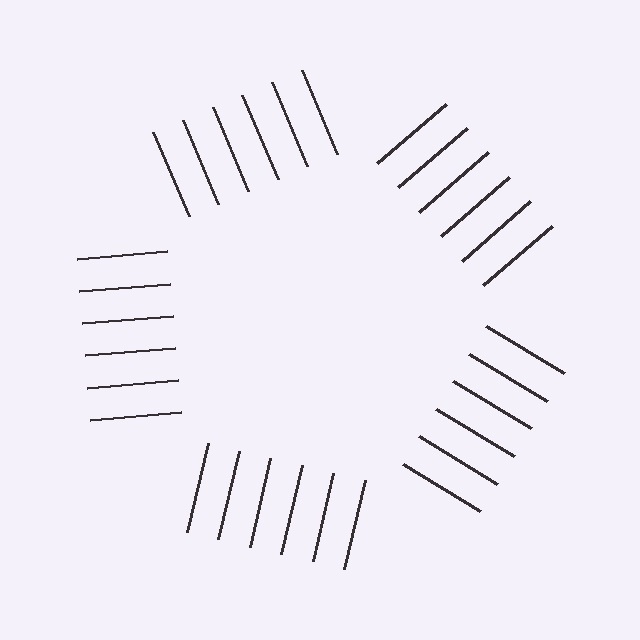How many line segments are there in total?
30 — 6 along each of the 5 edges.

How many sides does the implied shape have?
5 sides — the line-ends trace a pentagon.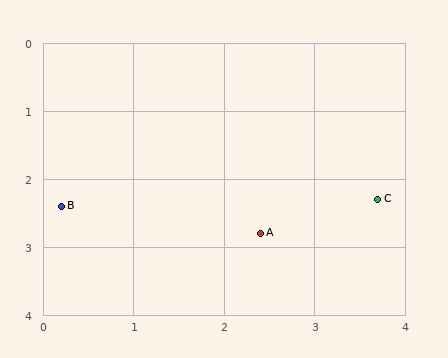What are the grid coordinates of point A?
Point A is at approximately (2.4, 2.8).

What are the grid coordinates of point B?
Point B is at approximately (0.2, 2.4).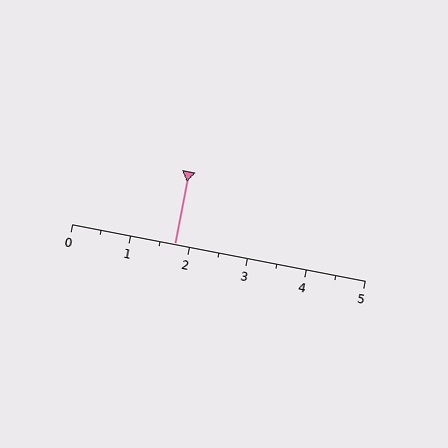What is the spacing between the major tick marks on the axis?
The major ticks are spaced 1 apart.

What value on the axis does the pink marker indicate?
The marker indicates approximately 1.8.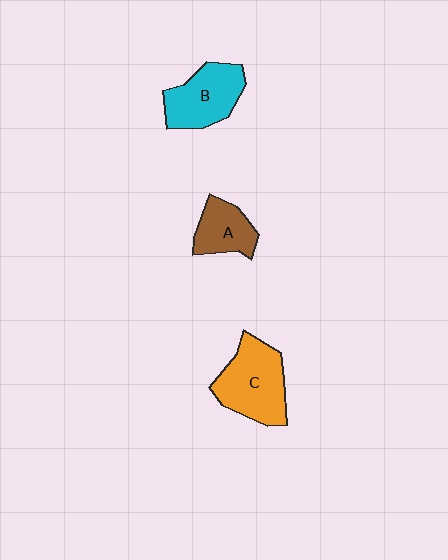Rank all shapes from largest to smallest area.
From largest to smallest: C (orange), B (cyan), A (brown).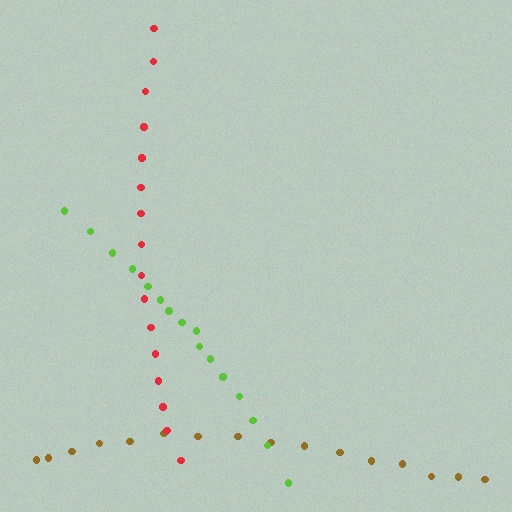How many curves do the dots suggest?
There are 3 distinct paths.